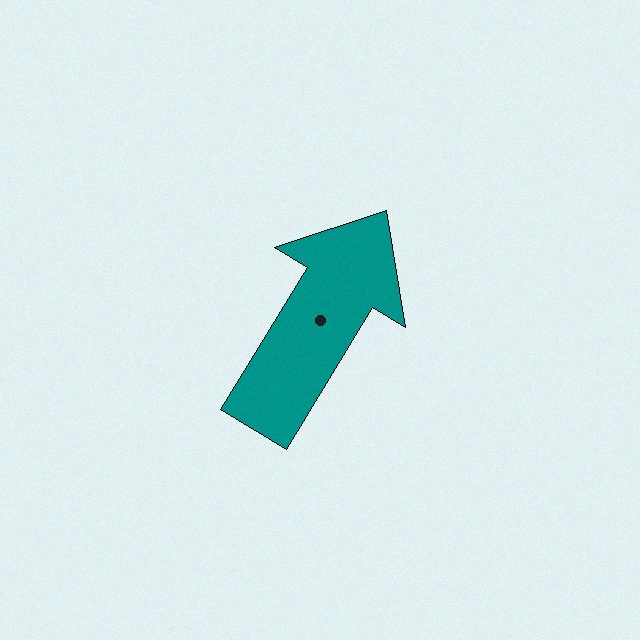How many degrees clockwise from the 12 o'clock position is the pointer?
Approximately 31 degrees.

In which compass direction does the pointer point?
Northeast.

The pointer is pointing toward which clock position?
Roughly 1 o'clock.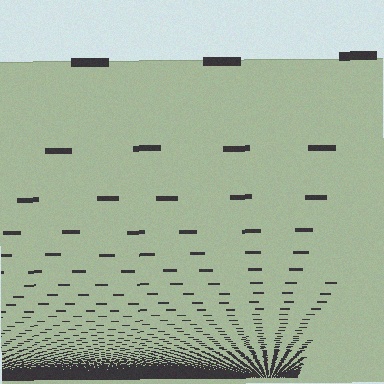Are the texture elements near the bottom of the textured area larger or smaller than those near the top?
Smaller. The gradient is inverted — elements near the bottom are smaller and denser.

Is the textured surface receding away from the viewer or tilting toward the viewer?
The surface appears to tilt toward the viewer. Texture elements get larger and sparser toward the top.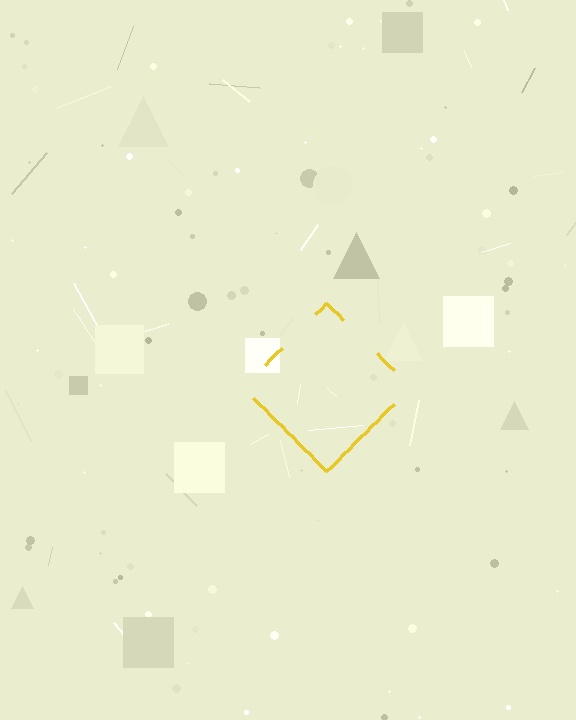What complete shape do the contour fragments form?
The contour fragments form a diamond.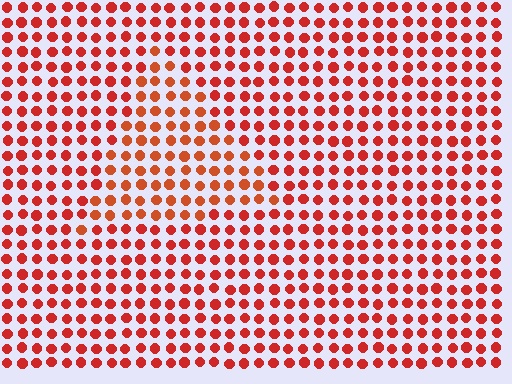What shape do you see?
I see a triangle.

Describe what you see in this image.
The image is filled with small red elements in a uniform arrangement. A triangle-shaped region is visible where the elements are tinted to a slightly different hue, forming a subtle color boundary.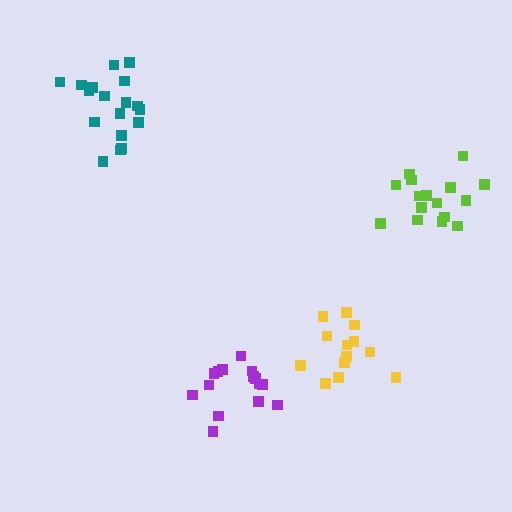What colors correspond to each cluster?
The clusters are colored: purple, lime, teal, yellow.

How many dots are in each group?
Group 1: 15 dots, Group 2: 16 dots, Group 3: 18 dots, Group 4: 13 dots (62 total).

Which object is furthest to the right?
The lime cluster is rightmost.